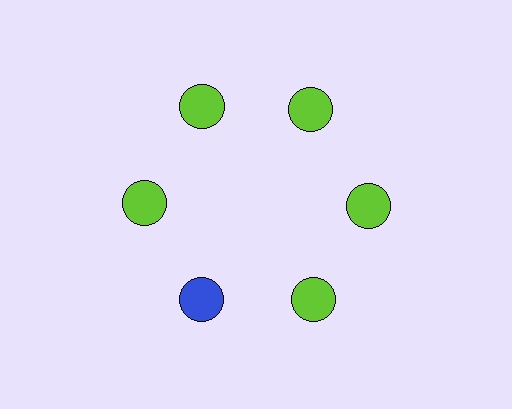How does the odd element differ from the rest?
It has a different color: blue instead of lime.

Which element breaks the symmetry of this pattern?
The blue circle at roughly the 7 o'clock position breaks the symmetry. All other shapes are lime circles.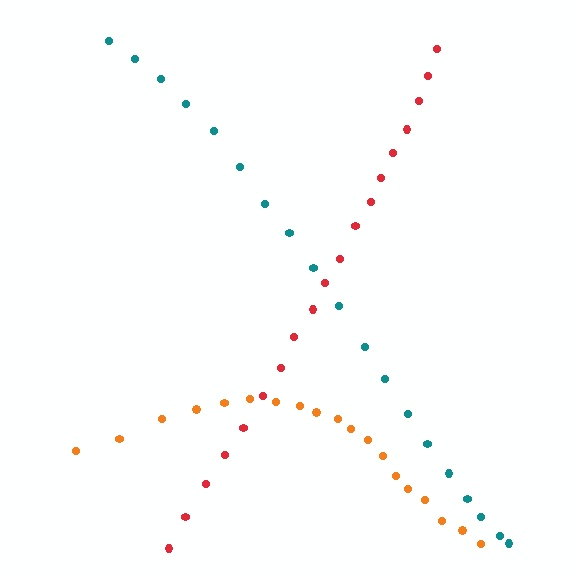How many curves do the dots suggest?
There are 3 distinct paths.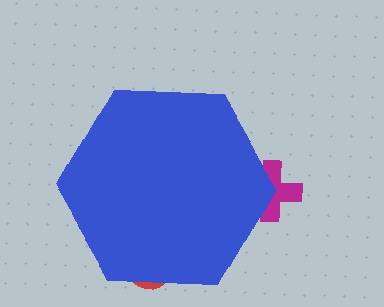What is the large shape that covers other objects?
A blue hexagon.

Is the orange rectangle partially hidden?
Yes, the orange rectangle is partially hidden behind the blue hexagon.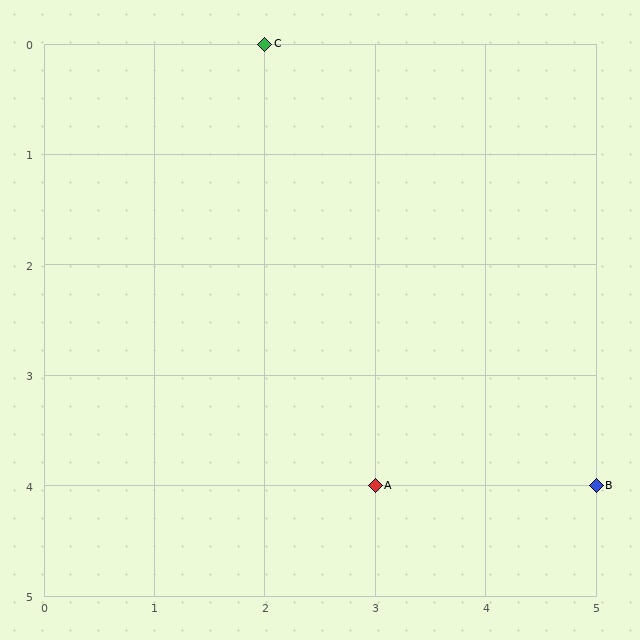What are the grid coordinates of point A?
Point A is at grid coordinates (3, 4).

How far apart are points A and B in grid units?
Points A and B are 2 columns apart.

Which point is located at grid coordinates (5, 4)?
Point B is at (5, 4).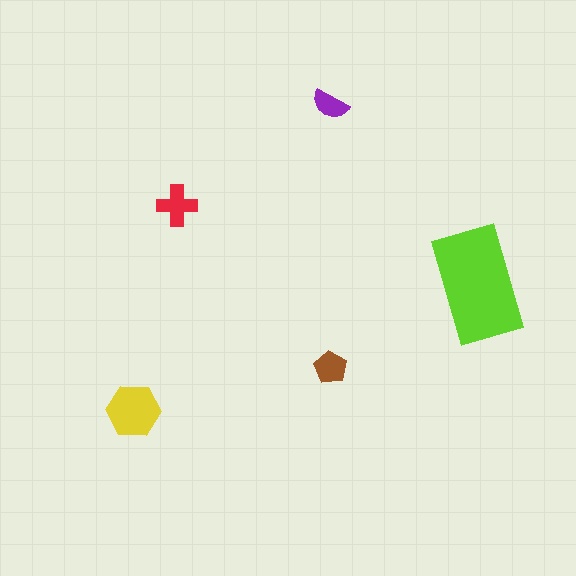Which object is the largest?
The lime rectangle.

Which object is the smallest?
The purple semicircle.